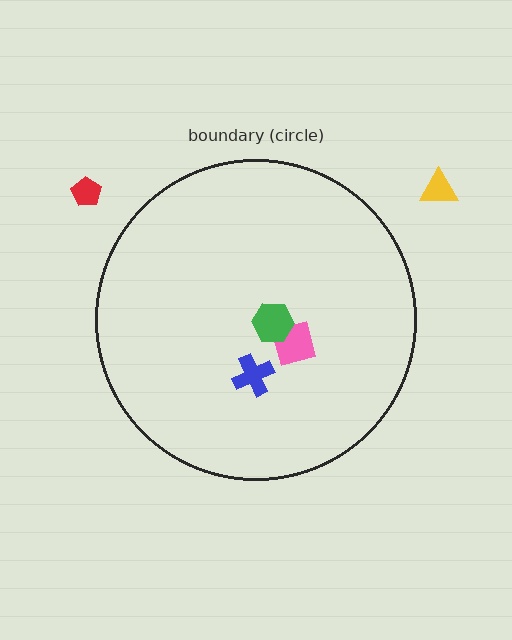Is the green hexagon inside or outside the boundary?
Inside.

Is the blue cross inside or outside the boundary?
Inside.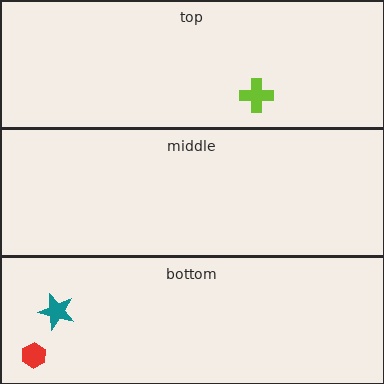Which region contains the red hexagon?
The bottom region.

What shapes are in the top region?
The lime cross.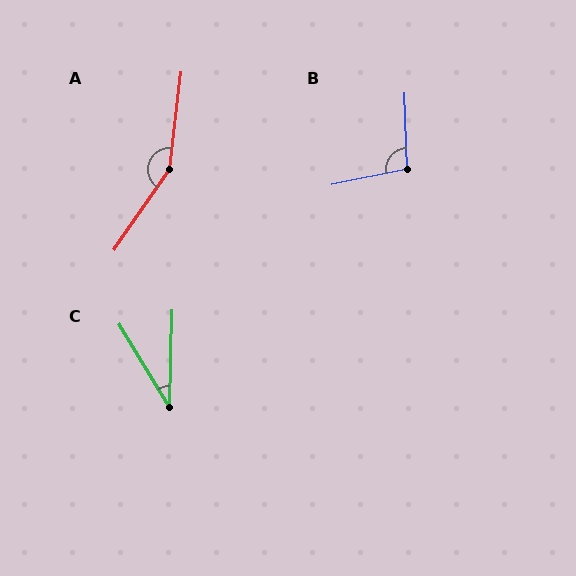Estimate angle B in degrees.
Approximately 100 degrees.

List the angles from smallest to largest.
C (32°), B (100°), A (152°).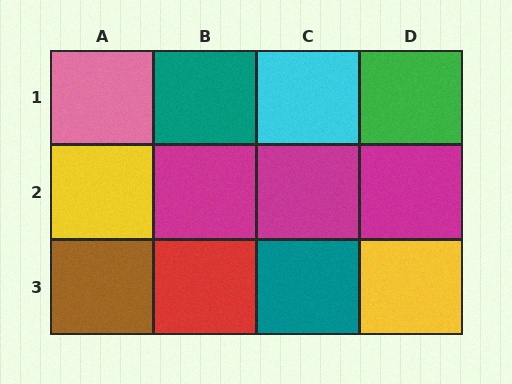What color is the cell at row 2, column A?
Yellow.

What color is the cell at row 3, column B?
Red.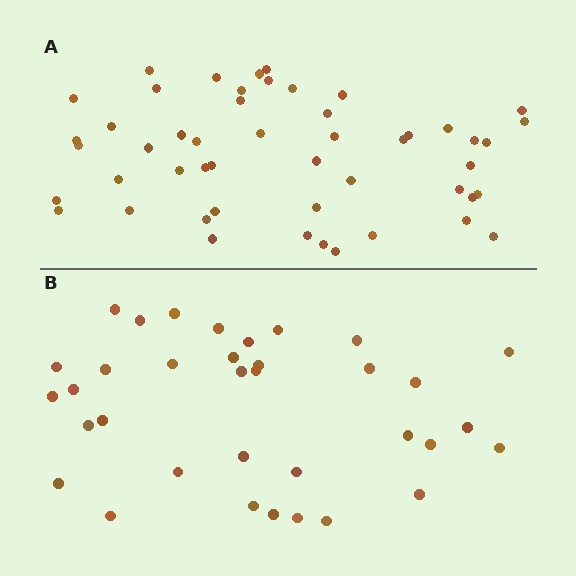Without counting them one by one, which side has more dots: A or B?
Region A (the top region) has more dots.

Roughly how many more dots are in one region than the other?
Region A has approximately 15 more dots than region B.